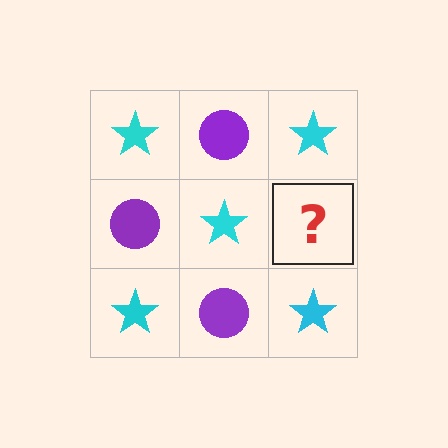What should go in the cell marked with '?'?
The missing cell should contain a purple circle.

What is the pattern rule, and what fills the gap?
The rule is that it alternates cyan star and purple circle in a checkerboard pattern. The gap should be filled with a purple circle.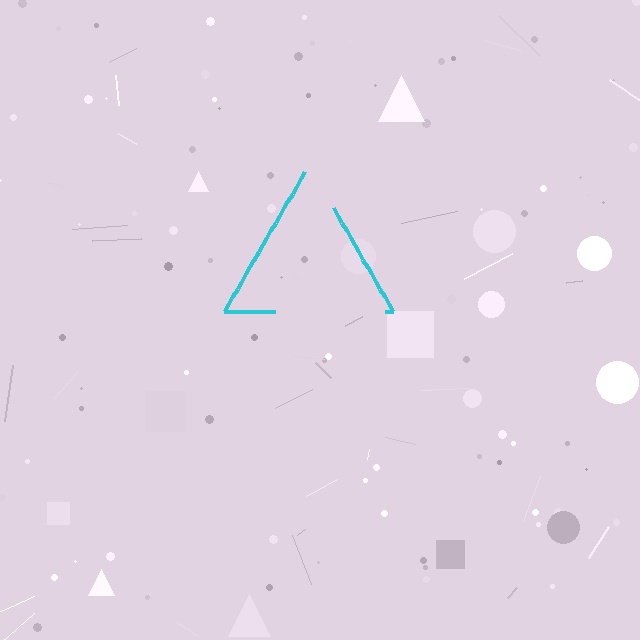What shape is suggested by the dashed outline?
The dashed outline suggests a triangle.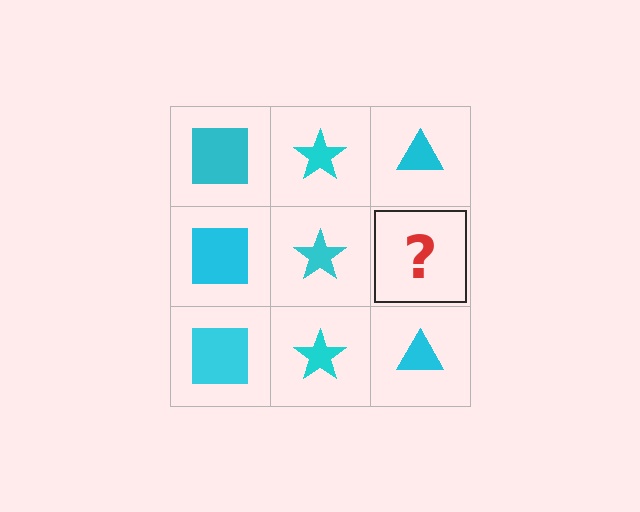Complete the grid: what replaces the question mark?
The question mark should be replaced with a cyan triangle.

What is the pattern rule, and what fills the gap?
The rule is that each column has a consistent shape. The gap should be filled with a cyan triangle.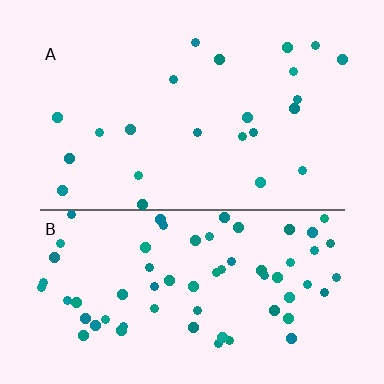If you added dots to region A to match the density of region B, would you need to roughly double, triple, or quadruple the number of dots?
Approximately triple.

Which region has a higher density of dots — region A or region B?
B (the bottom).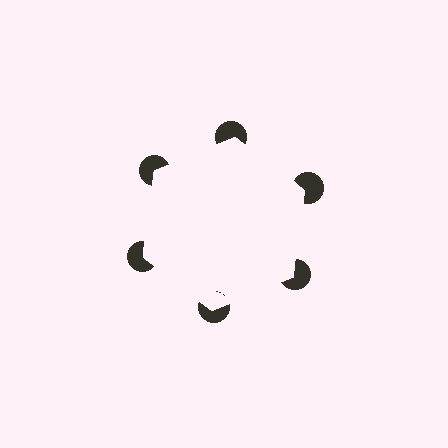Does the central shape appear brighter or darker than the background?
It typically appears slightly brighter than the background, even though no actual brightness change is drawn.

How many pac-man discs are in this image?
There are 6 — one at each vertex of the illusory hexagon.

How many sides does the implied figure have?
6 sides.